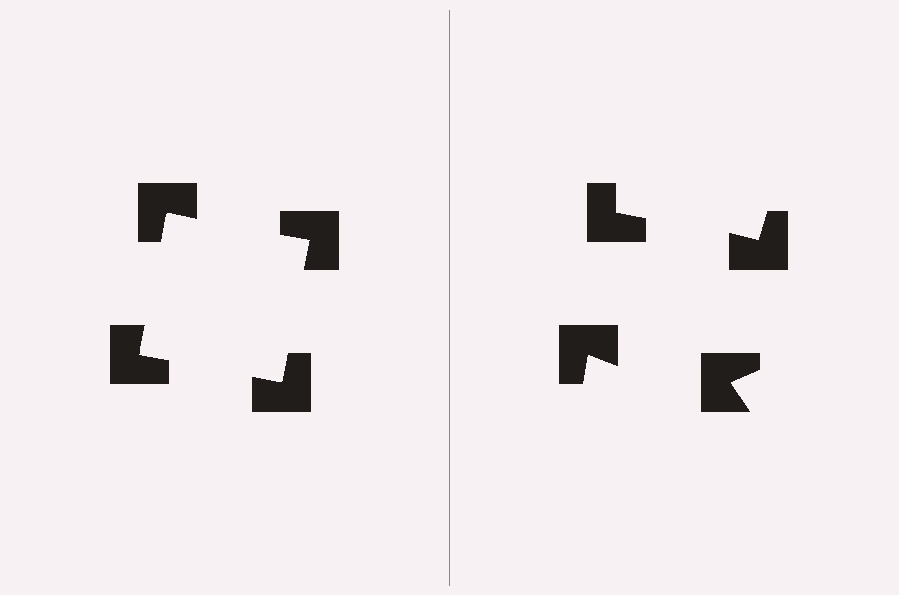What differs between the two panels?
The notched squares are positioned identically on both sides; only the wedge orientations differ. On the left they align to a square; on the right they are misaligned.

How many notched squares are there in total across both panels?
8 — 4 on each side.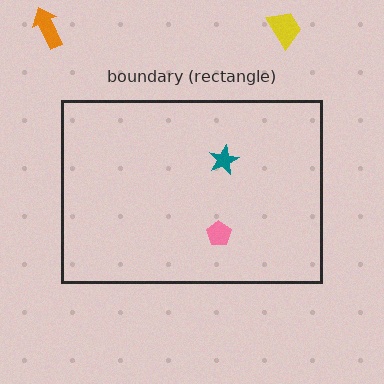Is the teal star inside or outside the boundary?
Inside.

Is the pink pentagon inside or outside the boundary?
Inside.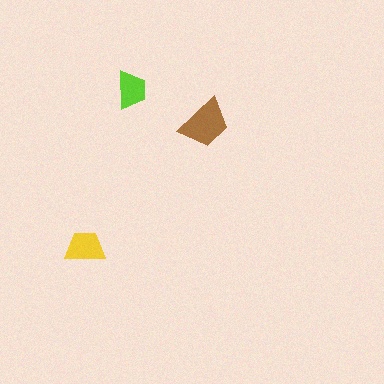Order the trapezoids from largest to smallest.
the brown one, the yellow one, the lime one.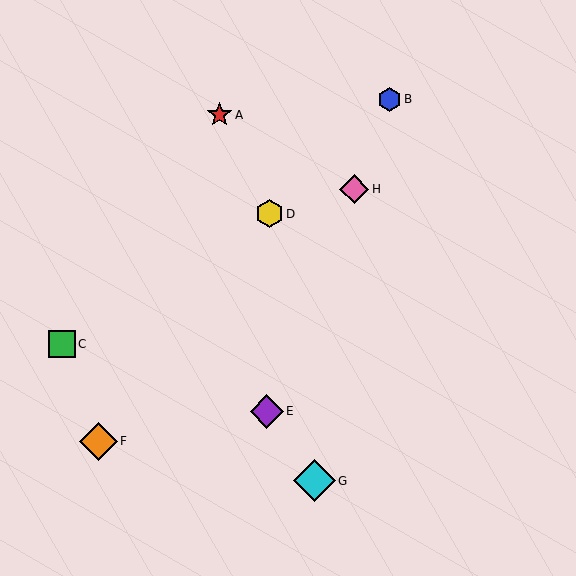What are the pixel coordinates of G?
Object G is at (315, 481).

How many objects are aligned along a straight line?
3 objects (B, E, H) are aligned along a straight line.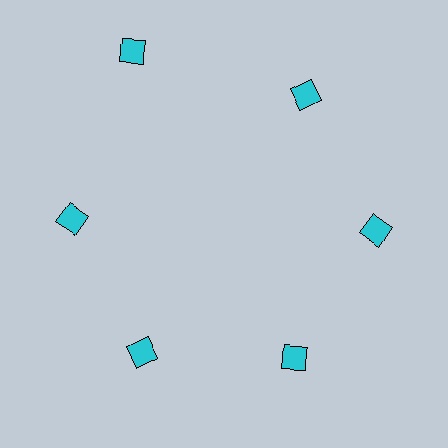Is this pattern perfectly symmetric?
No. The 6 cyan diamonds are arranged in a ring, but one element near the 11 o'clock position is pushed outward from the center, breaking the 6-fold rotational symmetry.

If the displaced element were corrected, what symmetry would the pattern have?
It would have 6-fold rotational symmetry — the pattern would map onto itself every 60 degrees.